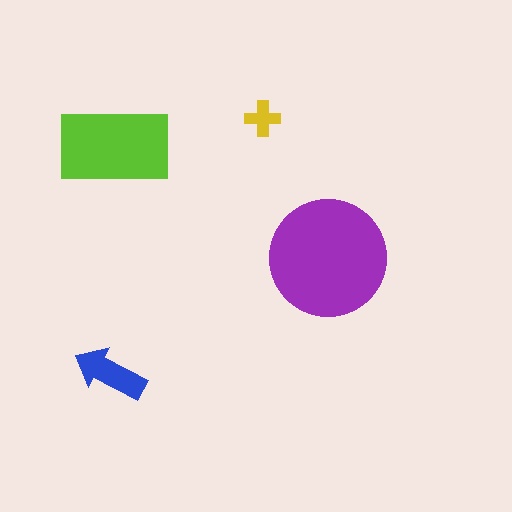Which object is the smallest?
The yellow cross.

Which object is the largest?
The purple circle.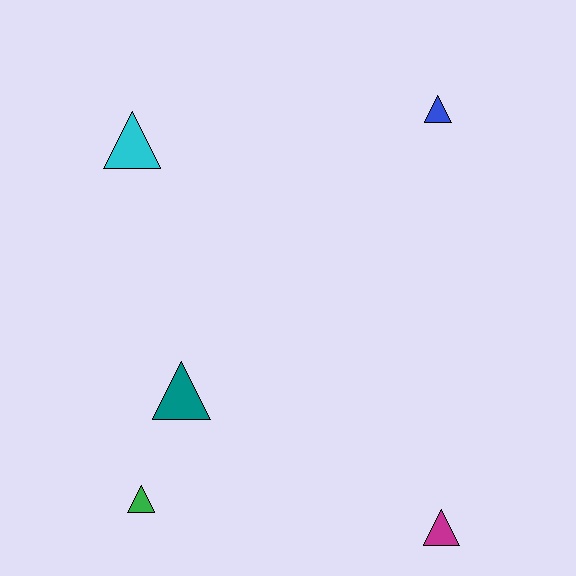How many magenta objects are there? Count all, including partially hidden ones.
There is 1 magenta object.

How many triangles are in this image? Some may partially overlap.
There are 5 triangles.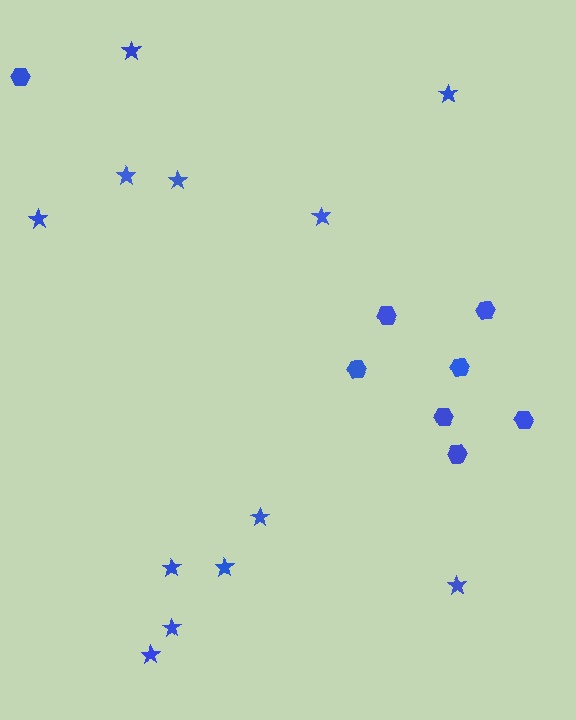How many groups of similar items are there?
There are 2 groups: one group of hexagons (8) and one group of stars (12).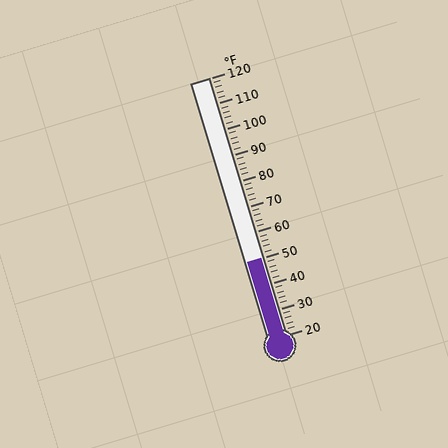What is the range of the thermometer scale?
The thermometer scale ranges from 20°F to 120°F.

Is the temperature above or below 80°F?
The temperature is below 80°F.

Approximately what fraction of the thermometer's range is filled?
The thermometer is filled to approximately 30% of its range.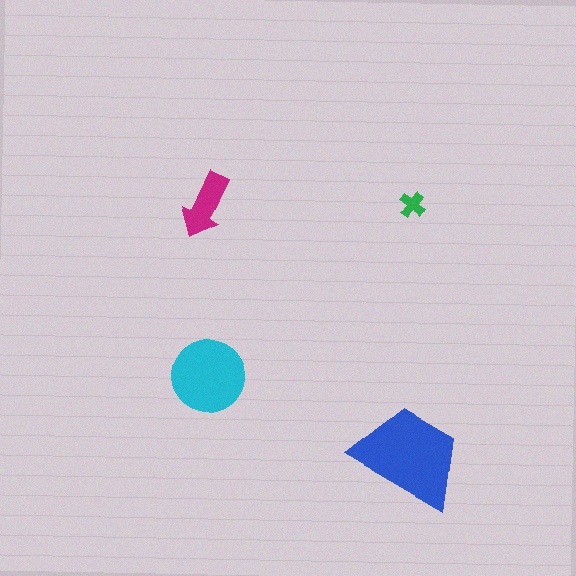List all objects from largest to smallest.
The blue trapezoid, the cyan circle, the magenta arrow, the green cross.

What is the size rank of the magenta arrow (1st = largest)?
3rd.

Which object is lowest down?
The blue trapezoid is bottommost.